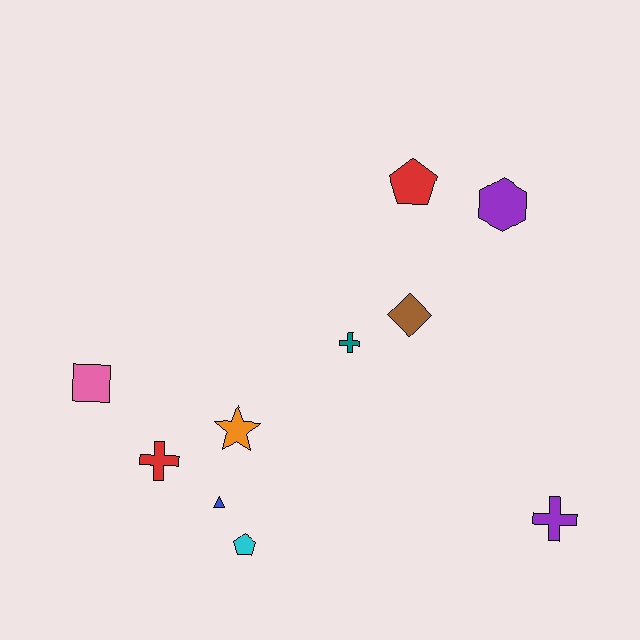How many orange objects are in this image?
There is 1 orange object.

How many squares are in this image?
There is 1 square.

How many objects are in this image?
There are 10 objects.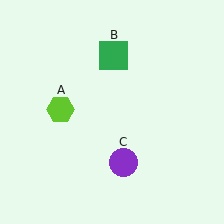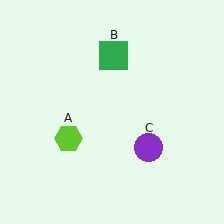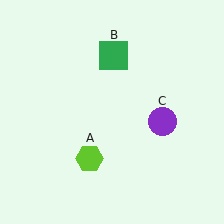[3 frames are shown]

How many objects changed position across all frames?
2 objects changed position: lime hexagon (object A), purple circle (object C).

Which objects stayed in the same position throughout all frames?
Green square (object B) remained stationary.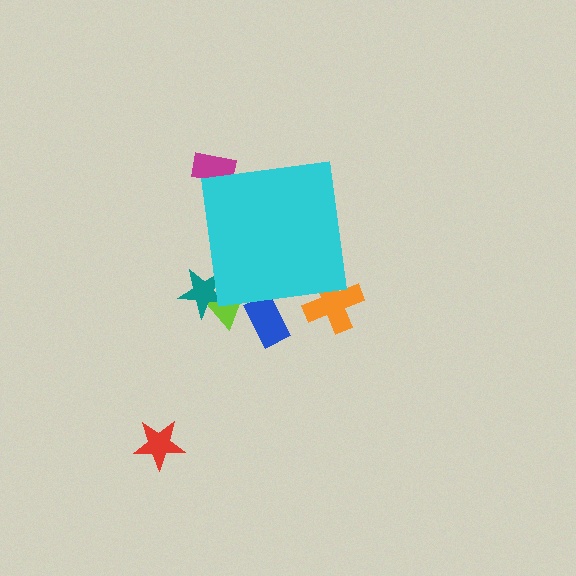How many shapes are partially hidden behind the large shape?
5 shapes are partially hidden.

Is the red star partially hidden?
No, the red star is fully visible.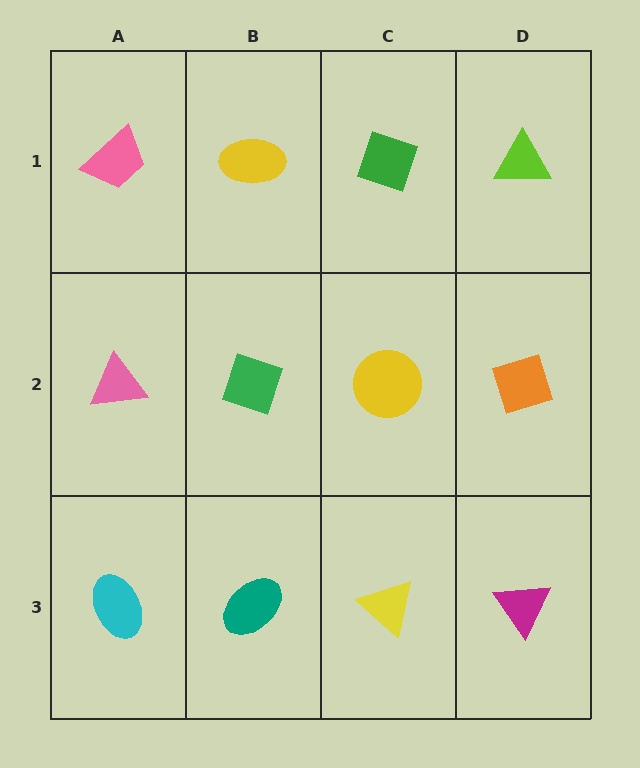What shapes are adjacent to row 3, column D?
An orange diamond (row 2, column D), a yellow triangle (row 3, column C).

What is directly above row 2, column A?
A pink trapezoid.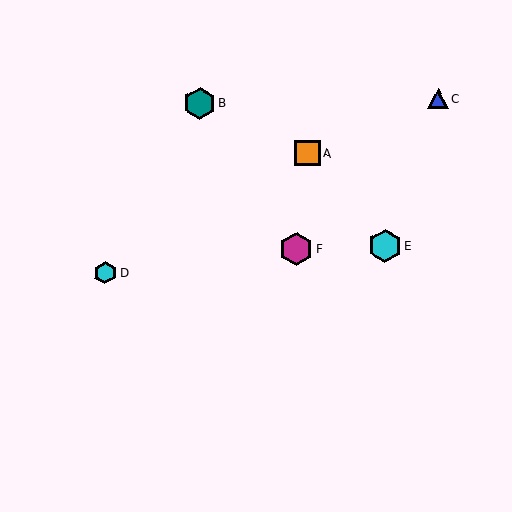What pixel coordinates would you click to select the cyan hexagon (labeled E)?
Click at (385, 246) to select the cyan hexagon E.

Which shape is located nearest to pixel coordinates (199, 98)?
The teal hexagon (labeled B) at (200, 103) is nearest to that location.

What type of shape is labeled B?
Shape B is a teal hexagon.